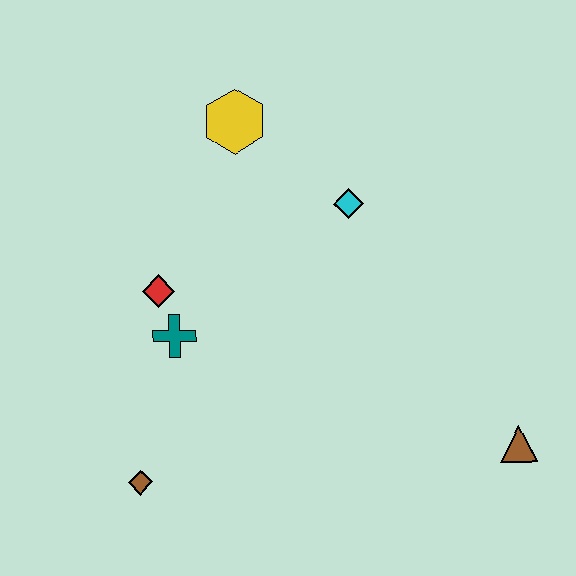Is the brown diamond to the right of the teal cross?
No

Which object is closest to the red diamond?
The teal cross is closest to the red diamond.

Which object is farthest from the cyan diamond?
The brown diamond is farthest from the cyan diamond.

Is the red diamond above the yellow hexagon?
No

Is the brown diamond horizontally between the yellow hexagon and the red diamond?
No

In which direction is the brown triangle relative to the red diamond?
The brown triangle is to the right of the red diamond.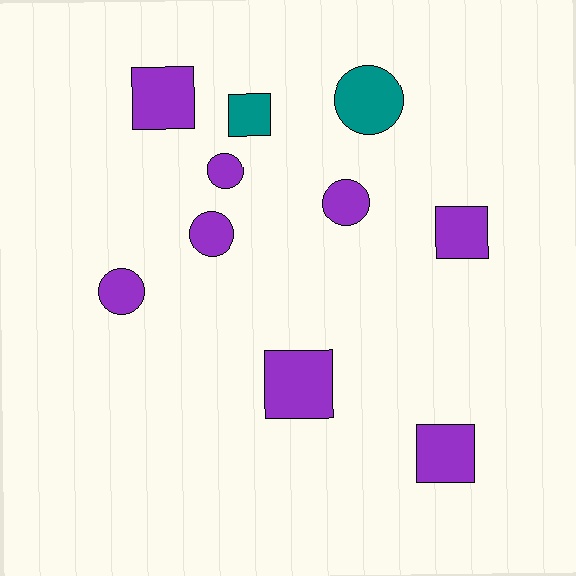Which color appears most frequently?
Purple, with 8 objects.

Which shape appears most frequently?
Square, with 5 objects.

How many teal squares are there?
There is 1 teal square.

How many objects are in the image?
There are 10 objects.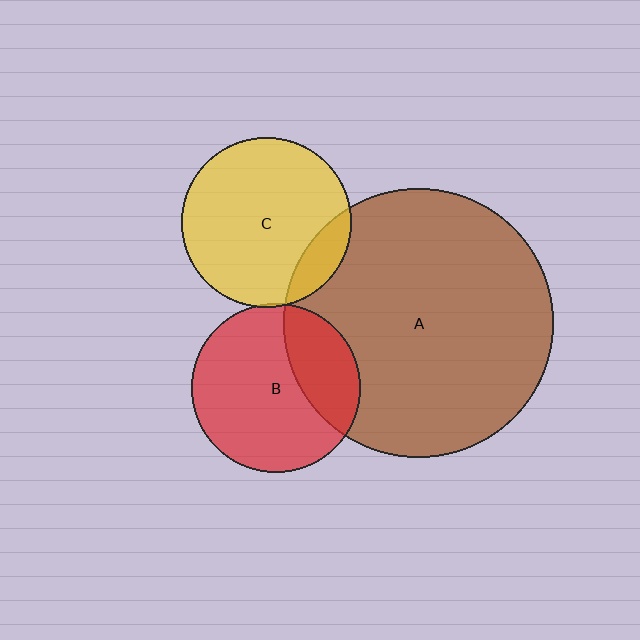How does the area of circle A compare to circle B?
Approximately 2.5 times.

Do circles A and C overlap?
Yes.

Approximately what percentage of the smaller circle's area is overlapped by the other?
Approximately 15%.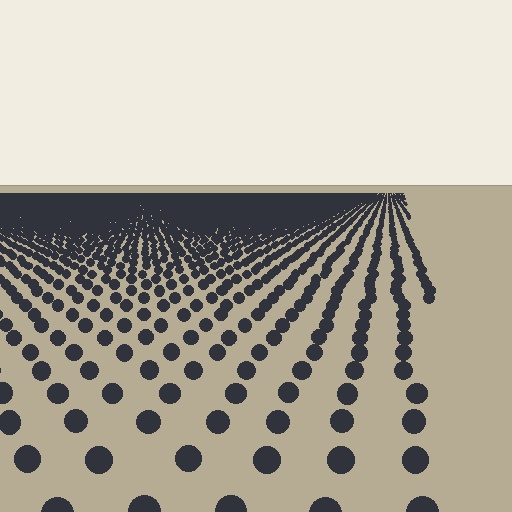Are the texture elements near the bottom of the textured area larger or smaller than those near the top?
Larger. Near the bottom, elements are closer to the viewer and appear at a bigger on-screen size.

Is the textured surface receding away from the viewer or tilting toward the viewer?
The surface is receding away from the viewer. Texture elements get smaller and denser toward the top.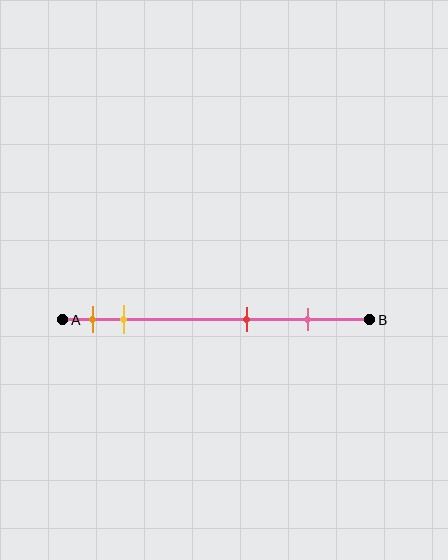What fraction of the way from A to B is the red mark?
The red mark is approximately 60% (0.6) of the way from A to B.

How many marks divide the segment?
There are 4 marks dividing the segment.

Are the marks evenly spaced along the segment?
No, the marks are not evenly spaced.